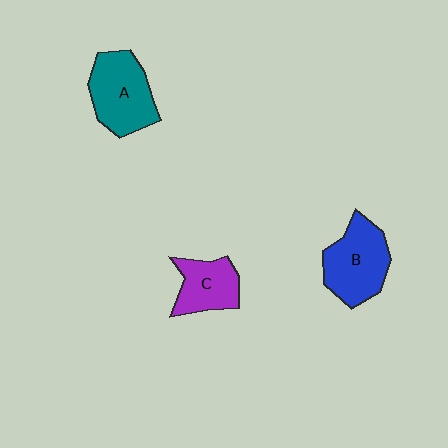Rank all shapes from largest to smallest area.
From largest to smallest: A (teal), B (blue), C (purple).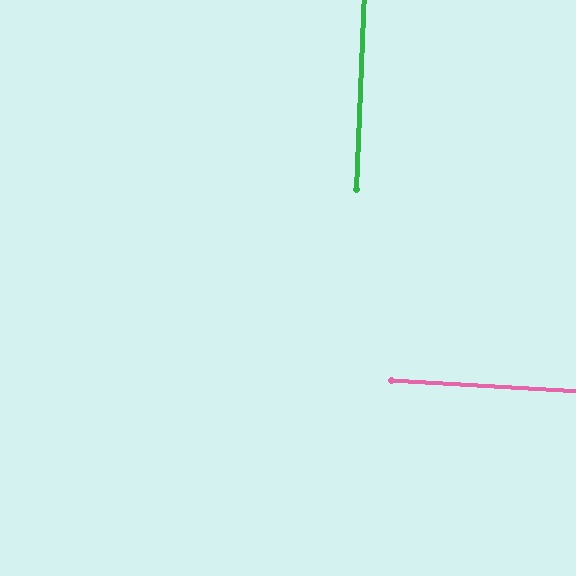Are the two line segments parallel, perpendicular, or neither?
Perpendicular — they meet at approximately 89°.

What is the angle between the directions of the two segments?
Approximately 89 degrees.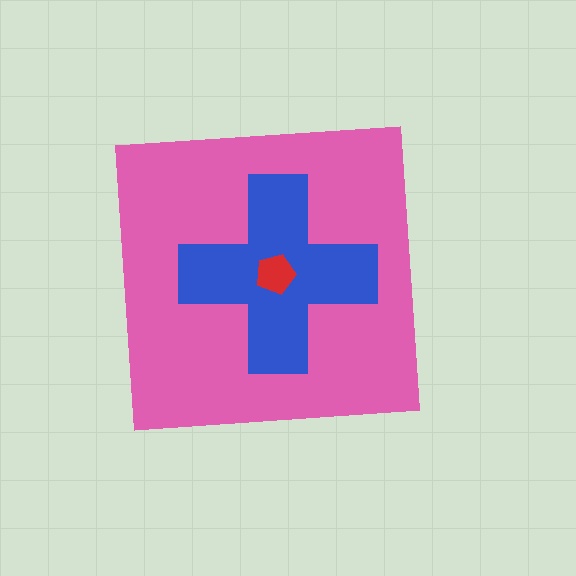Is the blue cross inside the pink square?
Yes.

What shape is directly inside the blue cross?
The red pentagon.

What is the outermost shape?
The pink square.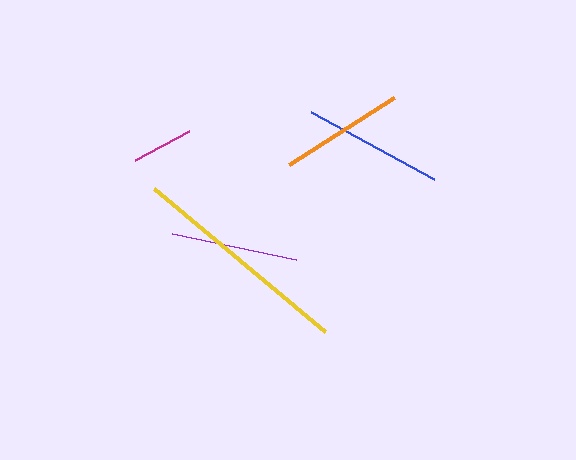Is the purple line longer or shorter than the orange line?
The purple line is longer than the orange line.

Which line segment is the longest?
The yellow line is the longest at approximately 222 pixels.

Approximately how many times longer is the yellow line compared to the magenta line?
The yellow line is approximately 3.6 times the length of the magenta line.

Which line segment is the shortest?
The magenta line is the shortest at approximately 61 pixels.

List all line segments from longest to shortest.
From longest to shortest: yellow, blue, purple, orange, magenta.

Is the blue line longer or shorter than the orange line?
The blue line is longer than the orange line.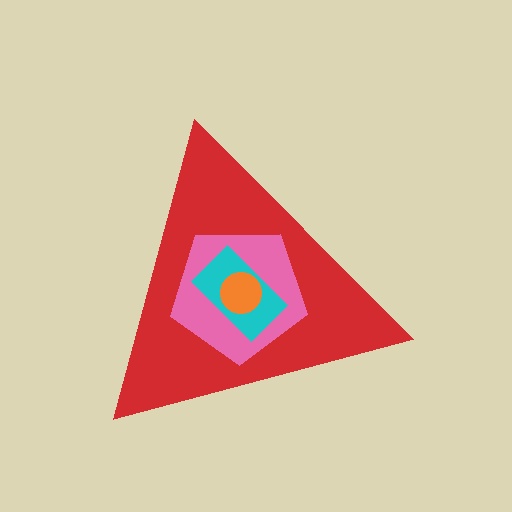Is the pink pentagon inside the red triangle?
Yes.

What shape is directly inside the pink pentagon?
The cyan rectangle.